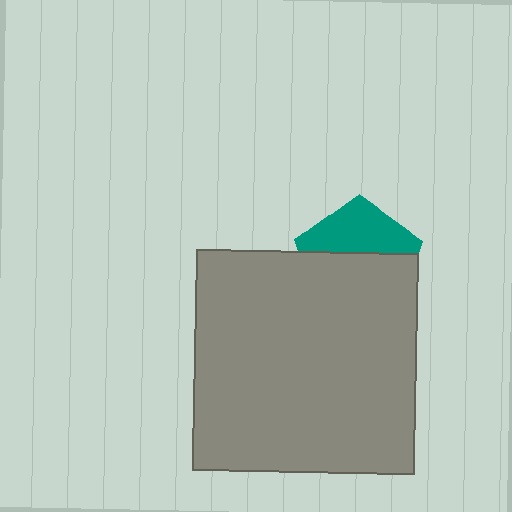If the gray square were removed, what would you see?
You would see the complete teal pentagon.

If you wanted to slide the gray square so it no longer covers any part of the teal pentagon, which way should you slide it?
Slide it down — that is the most direct way to separate the two shapes.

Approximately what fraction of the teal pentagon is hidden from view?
Roughly 60% of the teal pentagon is hidden behind the gray square.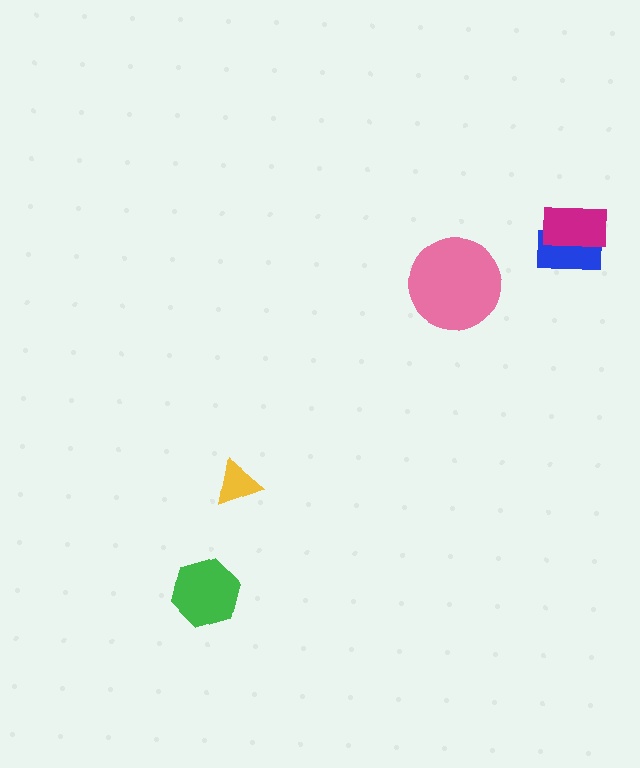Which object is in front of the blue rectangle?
The magenta rectangle is in front of the blue rectangle.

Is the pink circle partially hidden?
No, no other shape covers it.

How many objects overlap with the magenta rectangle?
1 object overlaps with the magenta rectangle.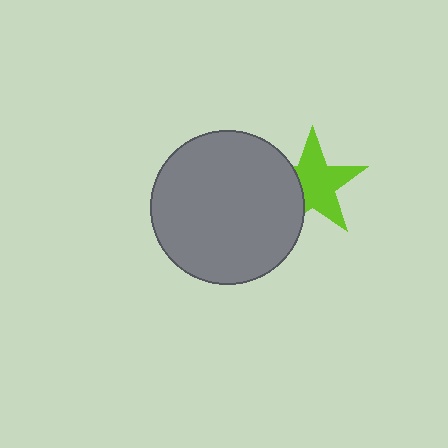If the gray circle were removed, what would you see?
You would see the complete lime star.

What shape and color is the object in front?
The object in front is a gray circle.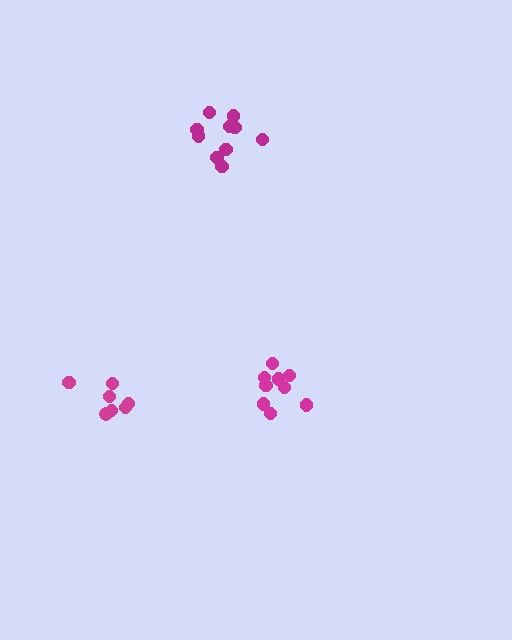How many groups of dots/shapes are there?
There are 3 groups.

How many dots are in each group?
Group 1: 10 dots, Group 2: 7 dots, Group 3: 9 dots (26 total).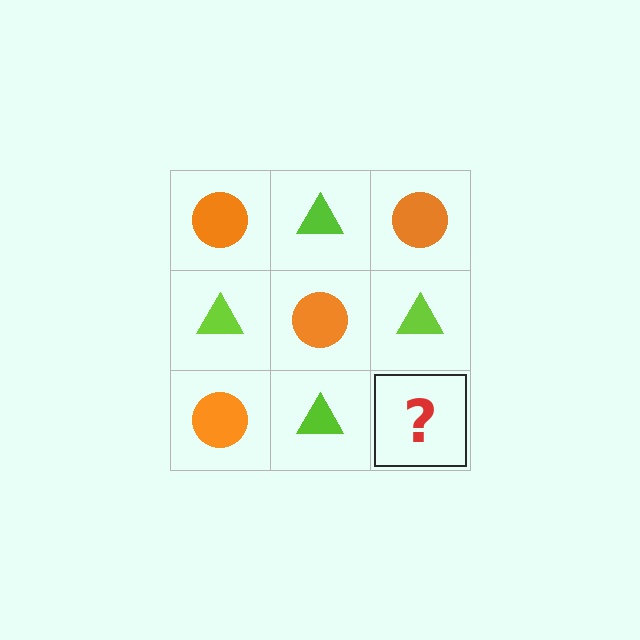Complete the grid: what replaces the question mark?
The question mark should be replaced with an orange circle.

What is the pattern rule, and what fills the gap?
The rule is that it alternates orange circle and lime triangle in a checkerboard pattern. The gap should be filled with an orange circle.